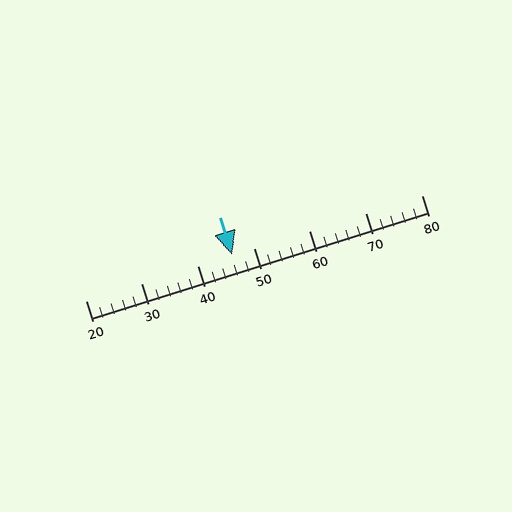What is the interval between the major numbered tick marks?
The major tick marks are spaced 10 units apart.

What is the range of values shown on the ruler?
The ruler shows values from 20 to 80.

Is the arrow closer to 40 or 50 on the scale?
The arrow is closer to 50.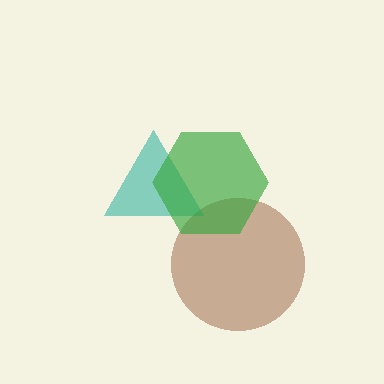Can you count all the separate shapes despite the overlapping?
Yes, there are 3 separate shapes.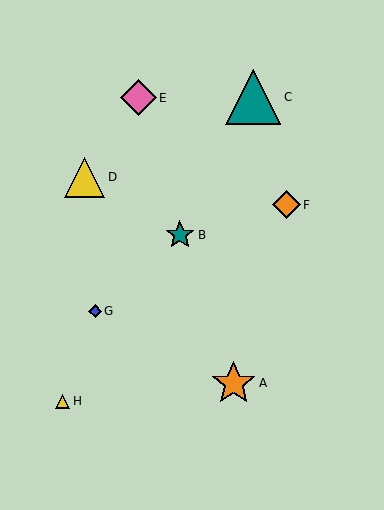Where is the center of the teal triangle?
The center of the teal triangle is at (253, 97).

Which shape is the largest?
The teal triangle (labeled C) is the largest.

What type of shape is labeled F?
Shape F is an orange diamond.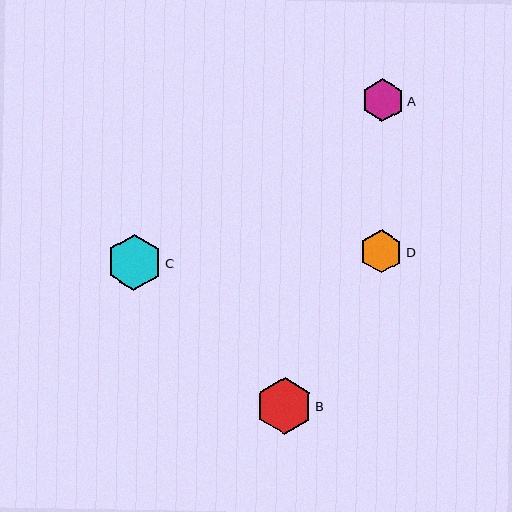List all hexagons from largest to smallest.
From largest to smallest: B, C, D, A.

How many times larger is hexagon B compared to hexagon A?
Hexagon B is approximately 1.3 times the size of hexagon A.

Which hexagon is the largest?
Hexagon B is the largest with a size of approximately 56 pixels.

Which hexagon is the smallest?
Hexagon A is the smallest with a size of approximately 42 pixels.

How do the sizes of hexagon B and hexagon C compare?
Hexagon B and hexagon C are approximately the same size.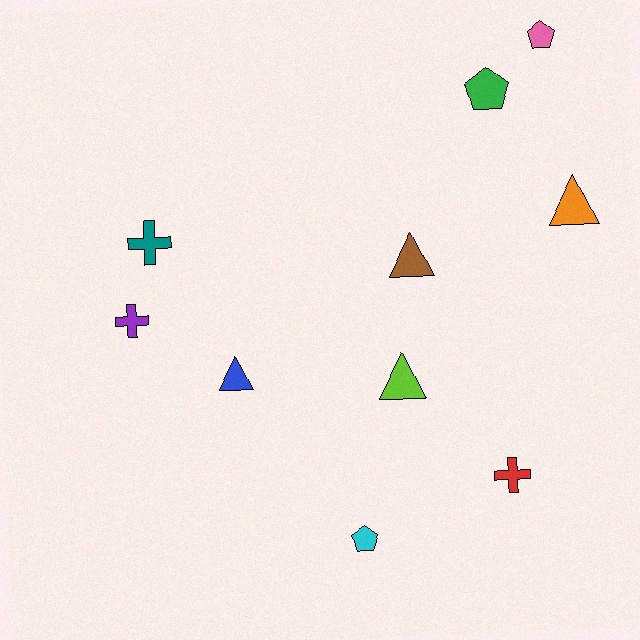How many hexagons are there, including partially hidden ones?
There are no hexagons.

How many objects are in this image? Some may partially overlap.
There are 10 objects.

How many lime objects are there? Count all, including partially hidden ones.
There is 1 lime object.